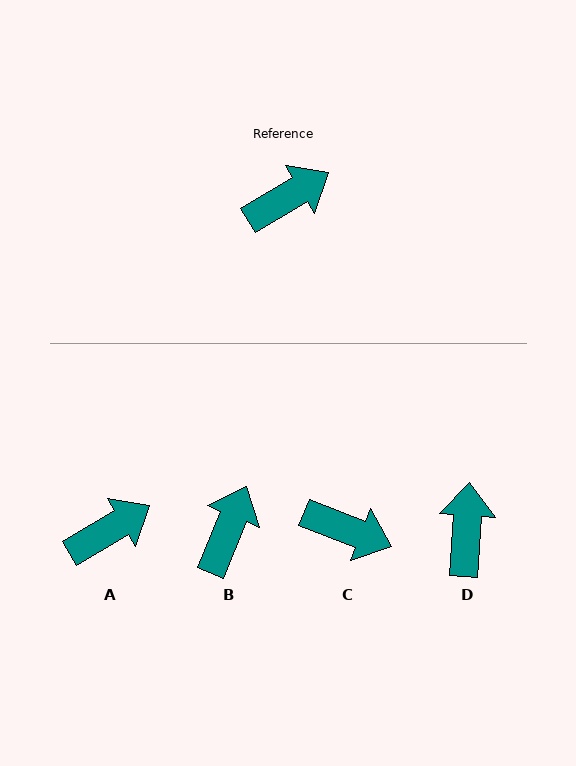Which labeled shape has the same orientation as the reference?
A.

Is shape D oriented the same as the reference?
No, it is off by about 55 degrees.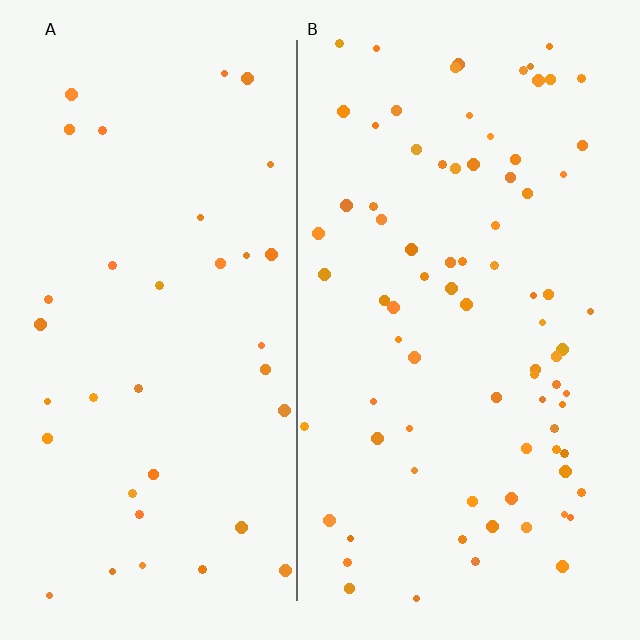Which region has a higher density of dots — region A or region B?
B (the right).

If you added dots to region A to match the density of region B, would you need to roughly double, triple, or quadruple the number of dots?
Approximately double.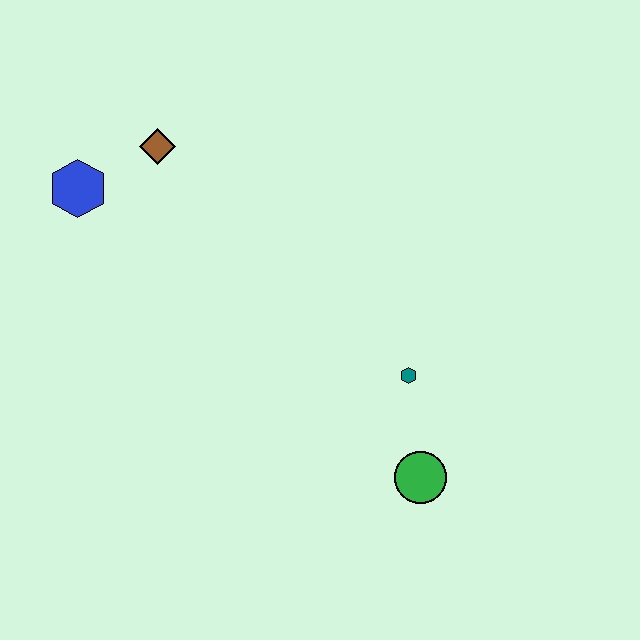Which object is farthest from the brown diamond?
The green circle is farthest from the brown diamond.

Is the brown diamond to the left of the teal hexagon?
Yes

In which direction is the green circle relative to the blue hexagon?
The green circle is to the right of the blue hexagon.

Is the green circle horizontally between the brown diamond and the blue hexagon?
No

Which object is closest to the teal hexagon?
The green circle is closest to the teal hexagon.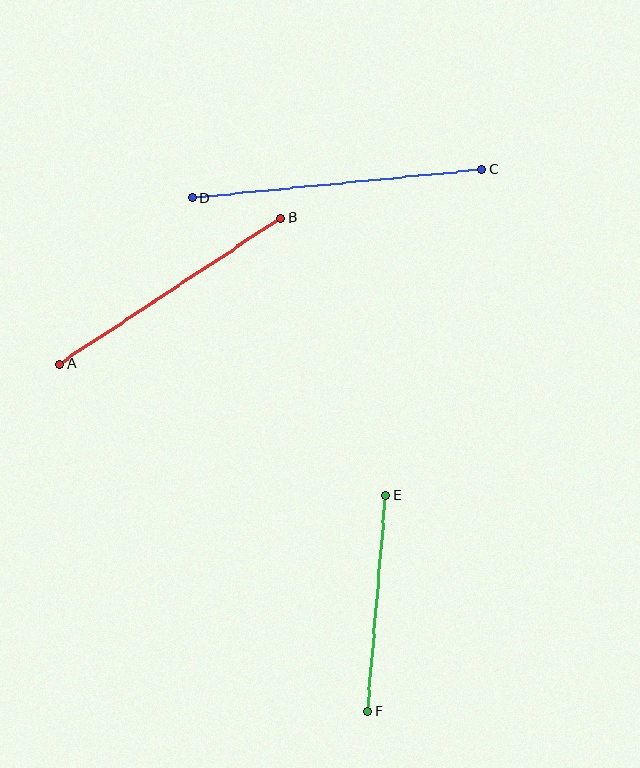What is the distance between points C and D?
The distance is approximately 292 pixels.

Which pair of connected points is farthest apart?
Points C and D are farthest apart.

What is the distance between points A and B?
The distance is approximately 265 pixels.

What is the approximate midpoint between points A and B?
The midpoint is at approximately (170, 291) pixels.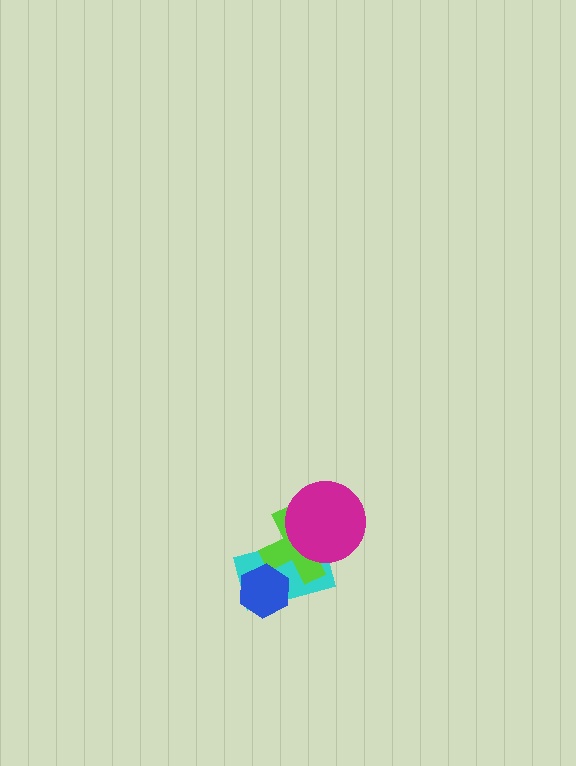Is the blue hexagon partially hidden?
No, no other shape covers it.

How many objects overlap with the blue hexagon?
2 objects overlap with the blue hexagon.